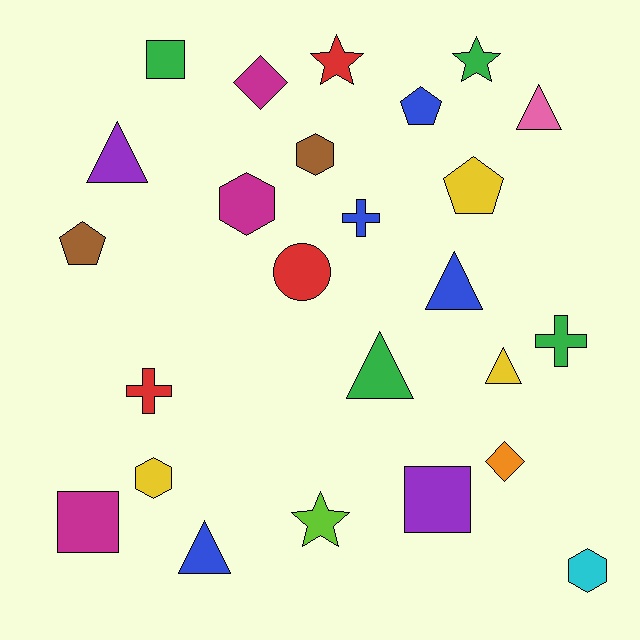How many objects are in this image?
There are 25 objects.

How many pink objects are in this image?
There is 1 pink object.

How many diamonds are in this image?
There are 2 diamonds.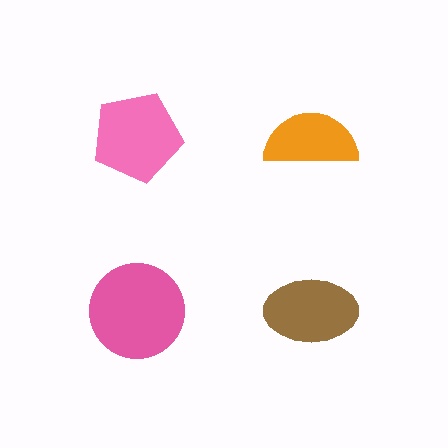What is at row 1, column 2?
An orange semicircle.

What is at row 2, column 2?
A brown ellipse.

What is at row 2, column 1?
A pink circle.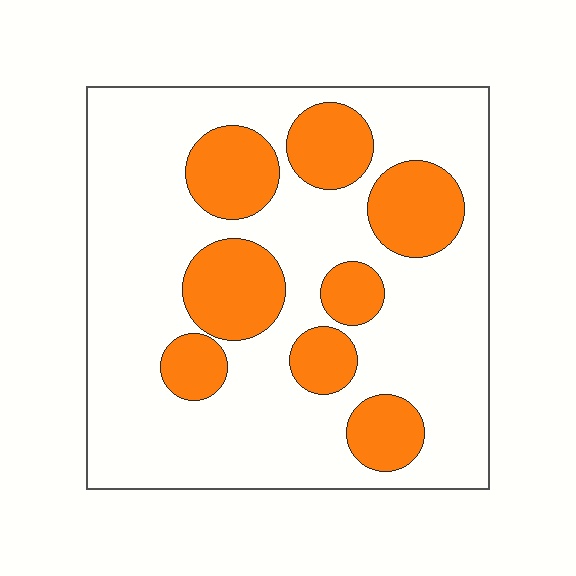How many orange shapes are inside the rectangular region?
8.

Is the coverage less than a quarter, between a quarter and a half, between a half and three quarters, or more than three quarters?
Between a quarter and a half.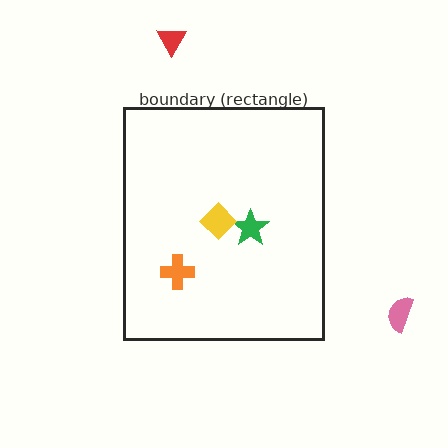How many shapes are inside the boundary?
3 inside, 2 outside.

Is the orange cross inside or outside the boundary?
Inside.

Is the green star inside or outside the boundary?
Inside.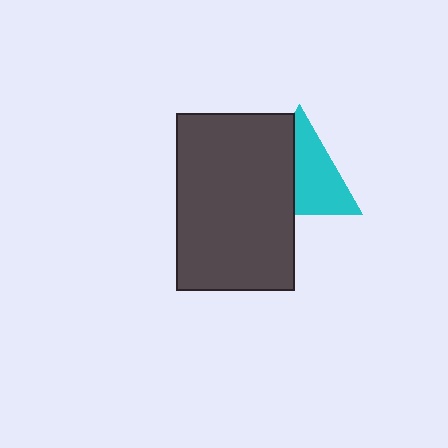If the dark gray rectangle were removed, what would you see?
You would see the complete cyan triangle.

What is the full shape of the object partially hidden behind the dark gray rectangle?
The partially hidden object is a cyan triangle.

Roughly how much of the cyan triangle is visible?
About half of it is visible (roughly 56%).